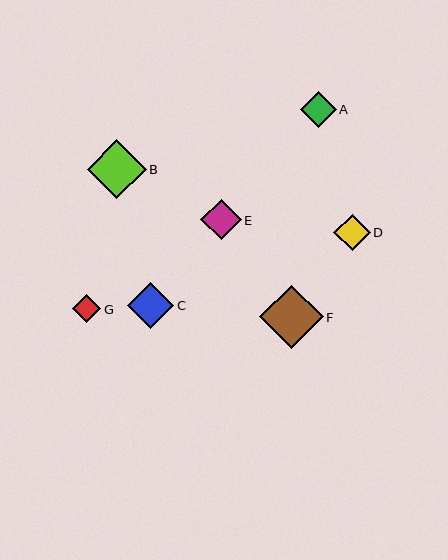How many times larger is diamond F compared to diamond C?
Diamond F is approximately 1.4 times the size of diamond C.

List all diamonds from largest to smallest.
From largest to smallest: F, B, C, E, D, A, G.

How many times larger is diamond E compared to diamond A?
Diamond E is approximately 1.1 times the size of diamond A.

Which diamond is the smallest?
Diamond G is the smallest with a size of approximately 28 pixels.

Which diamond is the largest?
Diamond F is the largest with a size of approximately 64 pixels.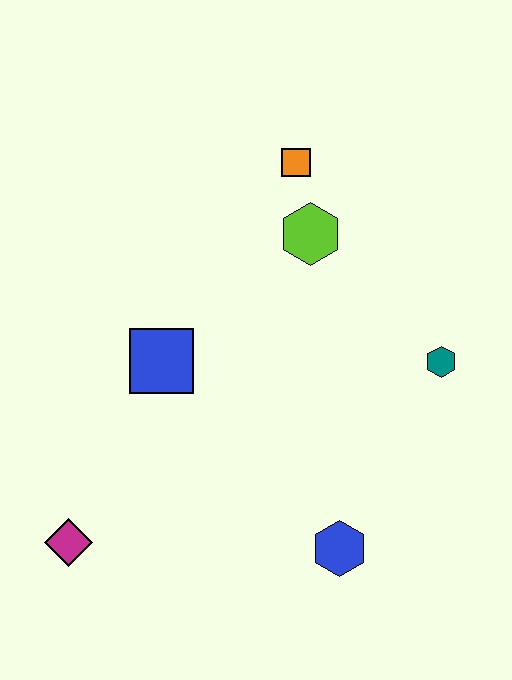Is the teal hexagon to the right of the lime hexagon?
Yes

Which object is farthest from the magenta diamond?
The orange square is farthest from the magenta diamond.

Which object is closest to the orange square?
The lime hexagon is closest to the orange square.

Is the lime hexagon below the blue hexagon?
No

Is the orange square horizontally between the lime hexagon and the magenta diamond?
Yes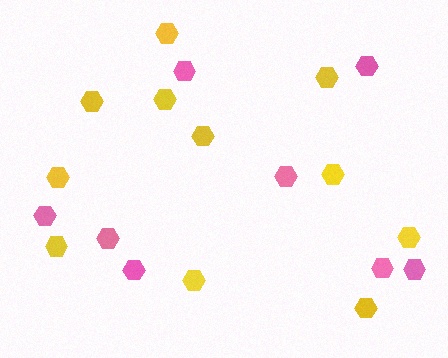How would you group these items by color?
There are 2 groups: one group of yellow hexagons (11) and one group of pink hexagons (8).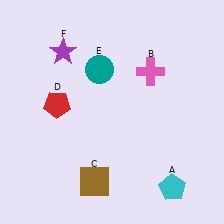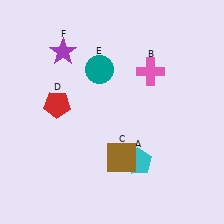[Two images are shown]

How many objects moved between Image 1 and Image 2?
2 objects moved between the two images.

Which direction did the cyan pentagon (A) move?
The cyan pentagon (A) moved left.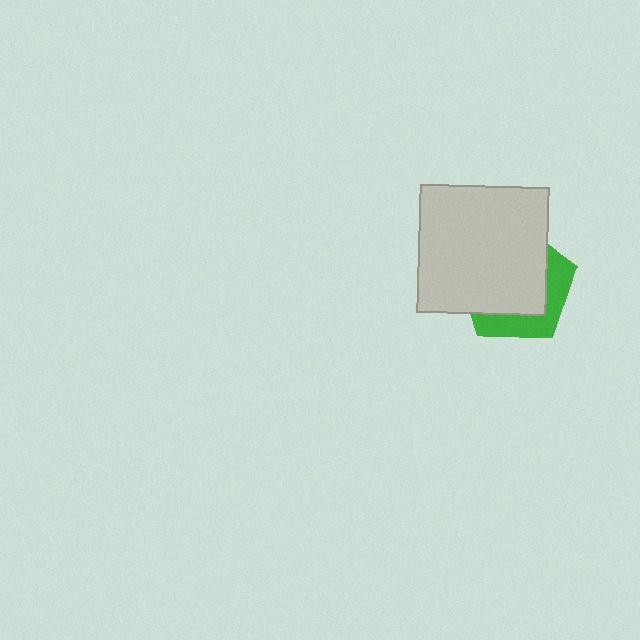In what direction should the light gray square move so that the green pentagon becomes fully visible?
The light gray square should move toward the upper-left. That is the shortest direction to clear the overlap and leave the green pentagon fully visible.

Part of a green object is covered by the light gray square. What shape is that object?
It is a pentagon.